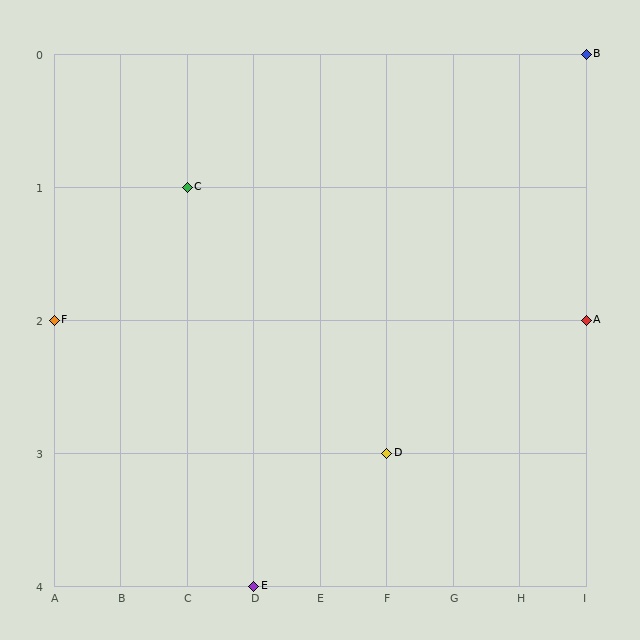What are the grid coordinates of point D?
Point D is at grid coordinates (F, 3).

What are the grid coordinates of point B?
Point B is at grid coordinates (I, 0).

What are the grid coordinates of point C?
Point C is at grid coordinates (C, 1).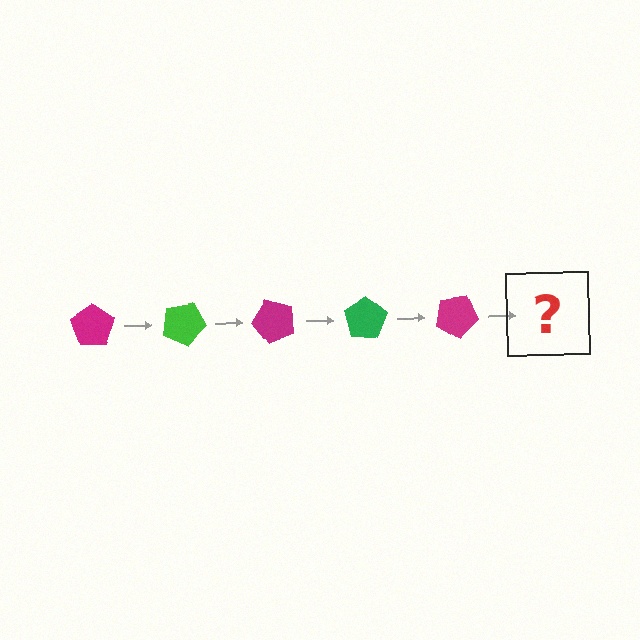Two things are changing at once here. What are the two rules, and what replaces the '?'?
The two rules are that it rotates 25 degrees each step and the color cycles through magenta and green. The '?' should be a green pentagon, rotated 125 degrees from the start.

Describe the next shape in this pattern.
It should be a green pentagon, rotated 125 degrees from the start.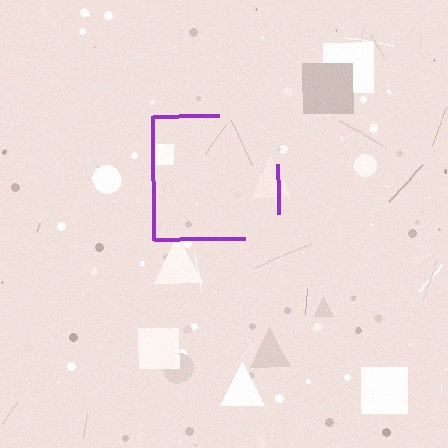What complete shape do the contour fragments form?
The contour fragments form a square.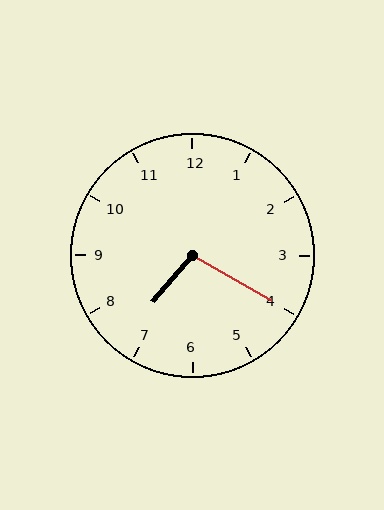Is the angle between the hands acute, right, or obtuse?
It is obtuse.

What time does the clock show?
7:20.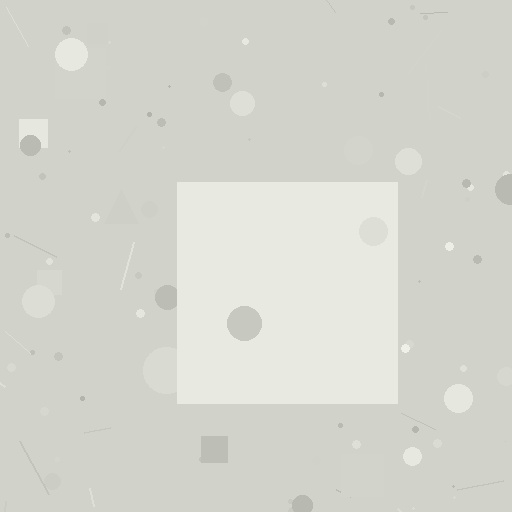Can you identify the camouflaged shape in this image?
The camouflaged shape is a square.